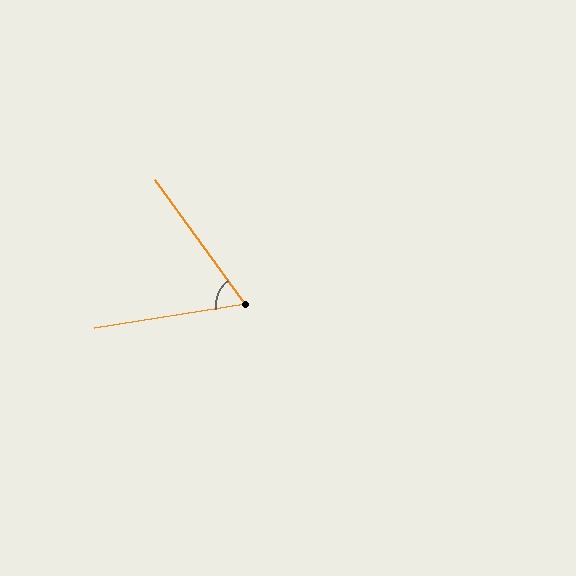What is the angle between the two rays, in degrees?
Approximately 63 degrees.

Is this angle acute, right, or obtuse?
It is acute.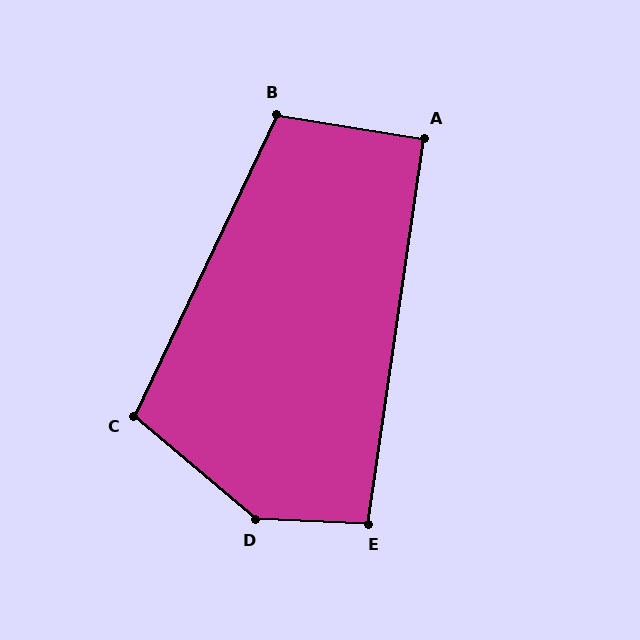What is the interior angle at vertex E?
Approximately 96 degrees (obtuse).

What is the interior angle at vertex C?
Approximately 105 degrees (obtuse).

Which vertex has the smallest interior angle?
A, at approximately 91 degrees.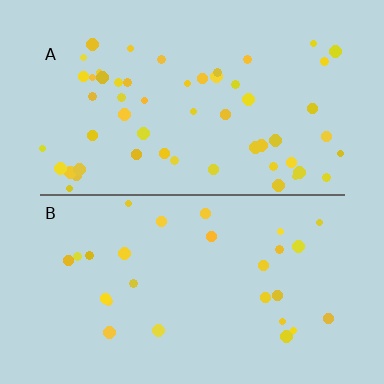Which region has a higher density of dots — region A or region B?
A (the top).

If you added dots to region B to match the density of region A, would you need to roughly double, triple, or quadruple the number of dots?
Approximately double.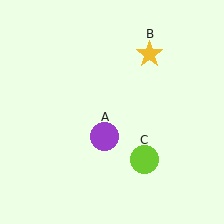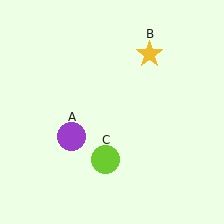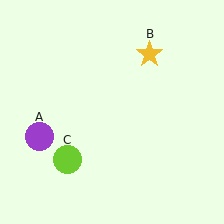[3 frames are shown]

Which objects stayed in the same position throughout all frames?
Yellow star (object B) remained stationary.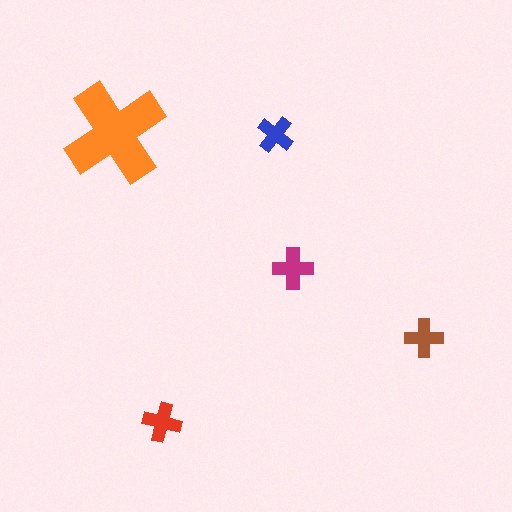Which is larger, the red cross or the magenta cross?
The magenta one.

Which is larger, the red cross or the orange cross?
The orange one.